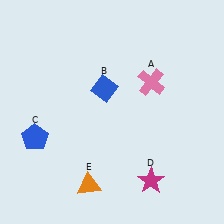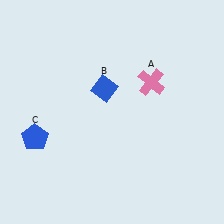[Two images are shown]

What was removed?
The magenta star (D), the orange triangle (E) were removed in Image 2.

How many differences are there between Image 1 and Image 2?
There are 2 differences between the two images.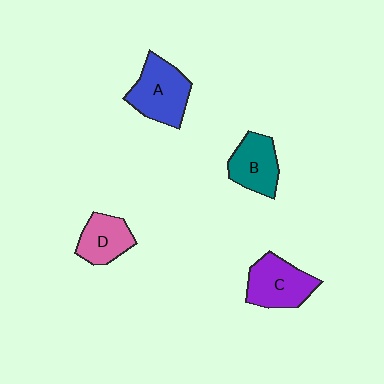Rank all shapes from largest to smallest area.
From largest to smallest: A (blue), C (purple), B (teal), D (pink).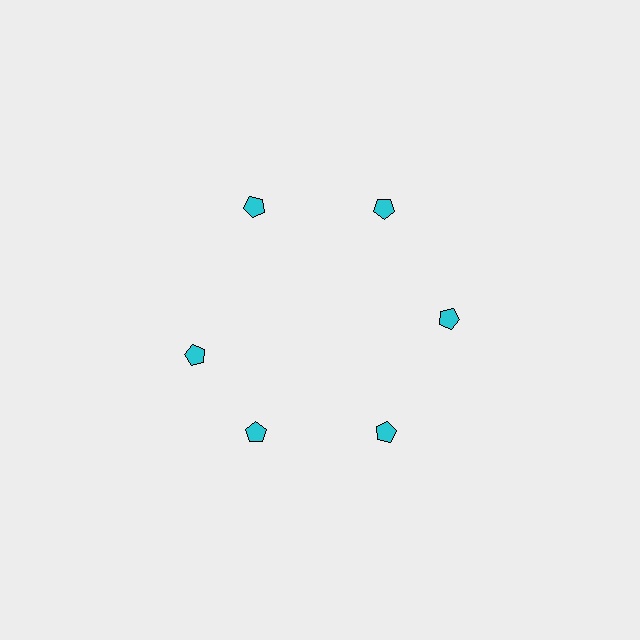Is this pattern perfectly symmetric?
No. The 6 cyan pentagons are arranged in a ring, but one element near the 9 o'clock position is rotated out of alignment along the ring, breaking the 6-fold rotational symmetry.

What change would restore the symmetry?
The symmetry would be restored by rotating it back into even spacing with its neighbors so that all 6 pentagons sit at equal angles and equal distance from the center.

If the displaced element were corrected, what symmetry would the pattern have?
It would have 6-fold rotational symmetry — the pattern would map onto itself every 60 degrees.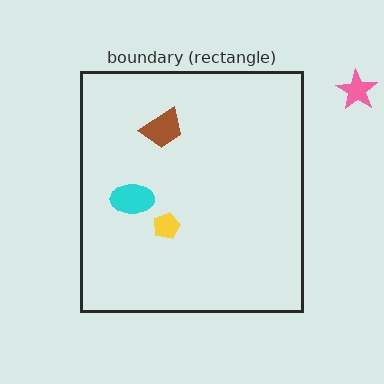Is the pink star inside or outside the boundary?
Outside.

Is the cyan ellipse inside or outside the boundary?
Inside.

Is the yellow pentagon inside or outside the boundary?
Inside.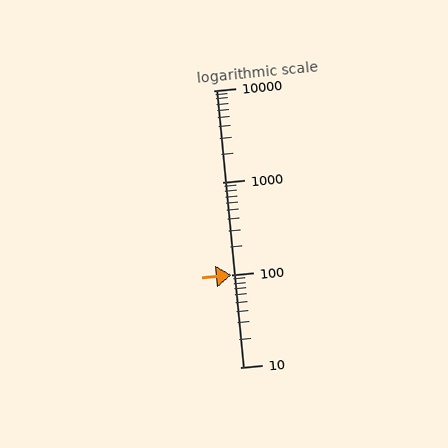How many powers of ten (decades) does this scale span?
The scale spans 3 decades, from 10 to 10000.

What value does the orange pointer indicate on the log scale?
The pointer indicates approximately 100.